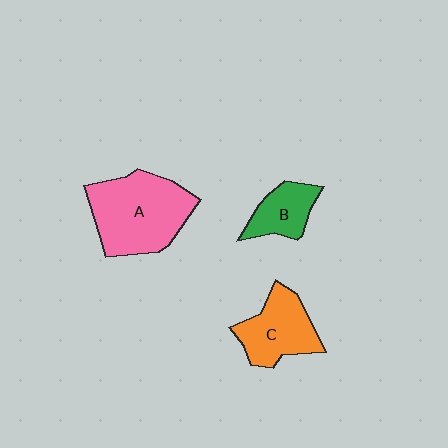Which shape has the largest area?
Shape A (pink).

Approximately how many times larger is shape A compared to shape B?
Approximately 2.3 times.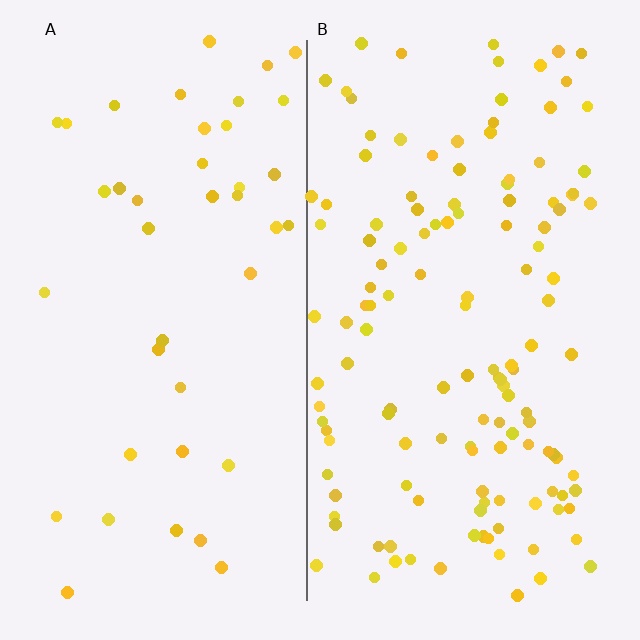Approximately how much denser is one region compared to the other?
Approximately 3.3× — region B over region A.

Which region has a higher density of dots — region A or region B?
B (the right).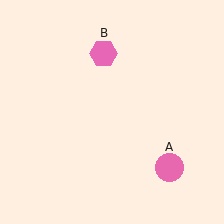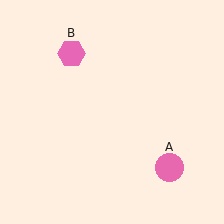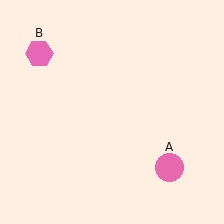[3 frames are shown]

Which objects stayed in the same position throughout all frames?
Pink circle (object A) remained stationary.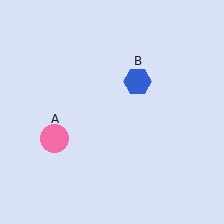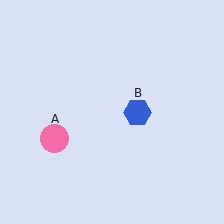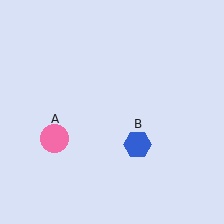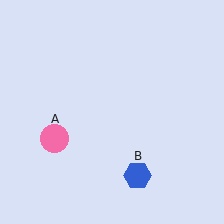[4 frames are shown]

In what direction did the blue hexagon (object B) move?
The blue hexagon (object B) moved down.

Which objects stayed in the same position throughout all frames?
Pink circle (object A) remained stationary.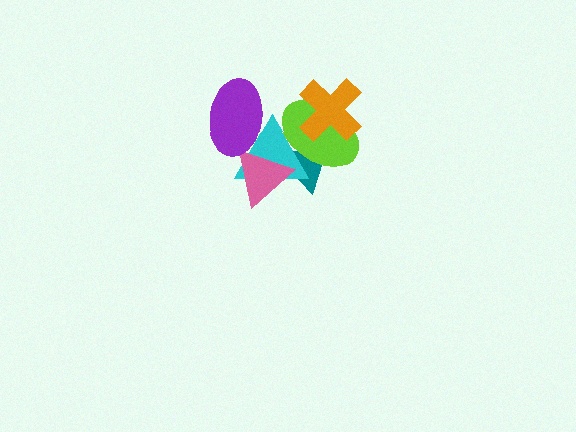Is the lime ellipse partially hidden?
Yes, it is partially covered by another shape.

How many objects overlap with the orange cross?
1 object overlaps with the orange cross.